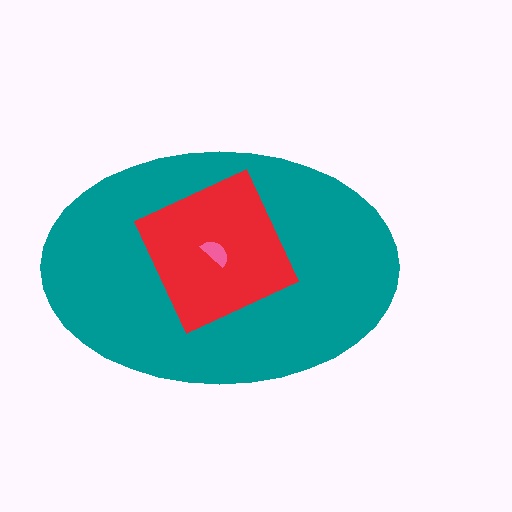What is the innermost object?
The pink semicircle.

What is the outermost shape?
The teal ellipse.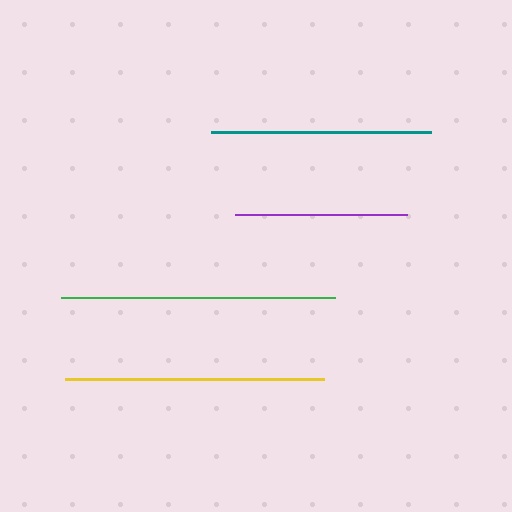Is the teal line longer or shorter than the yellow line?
The yellow line is longer than the teal line.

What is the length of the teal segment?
The teal segment is approximately 221 pixels long.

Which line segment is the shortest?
The purple line is the shortest at approximately 171 pixels.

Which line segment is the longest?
The green line is the longest at approximately 273 pixels.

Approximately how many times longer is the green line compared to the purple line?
The green line is approximately 1.6 times the length of the purple line.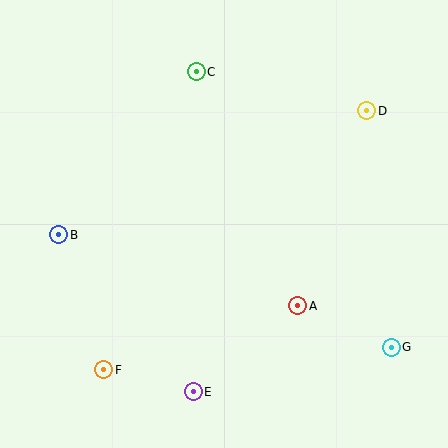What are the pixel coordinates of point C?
Point C is at (196, 72).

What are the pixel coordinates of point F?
Point F is at (104, 370).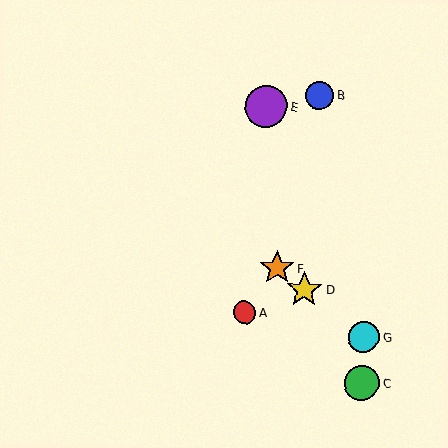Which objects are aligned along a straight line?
Objects D, F, G are aligned along a straight line.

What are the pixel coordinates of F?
Object F is at (277, 268).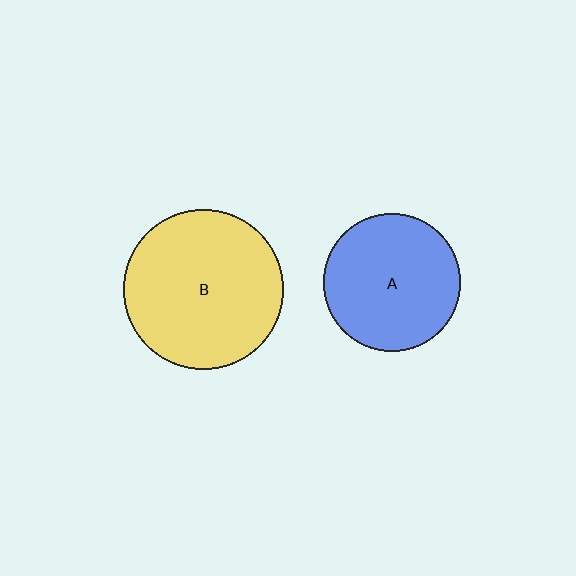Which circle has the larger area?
Circle B (yellow).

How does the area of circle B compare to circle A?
Approximately 1.3 times.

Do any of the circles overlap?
No, none of the circles overlap.